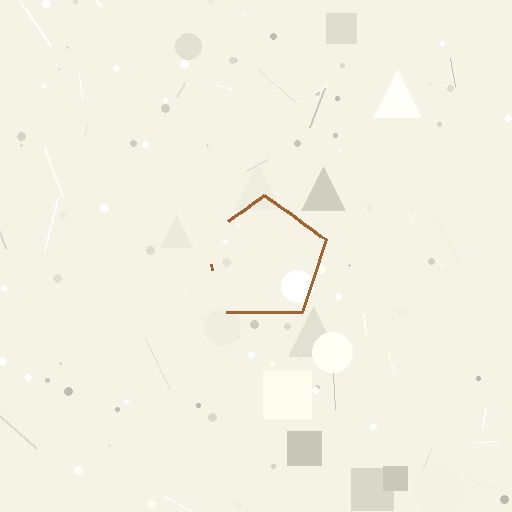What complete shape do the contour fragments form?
The contour fragments form a pentagon.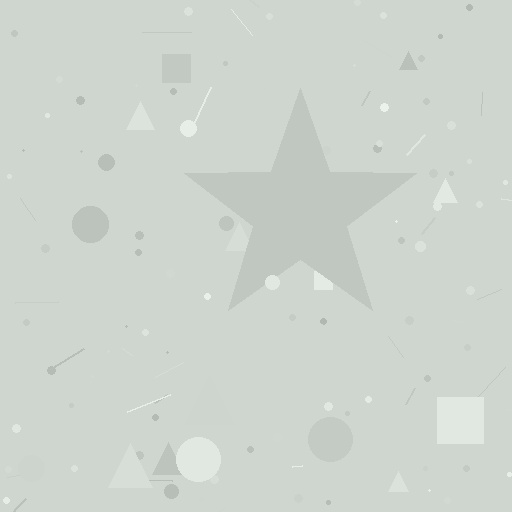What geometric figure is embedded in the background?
A star is embedded in the background.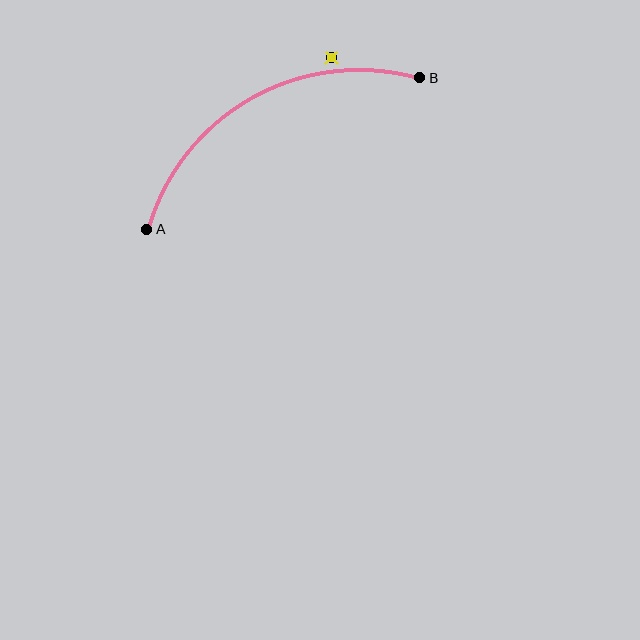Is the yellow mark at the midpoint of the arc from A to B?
No — the yellow mark does not lie on the arc at all. It sits slightly outside the curve.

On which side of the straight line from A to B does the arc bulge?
The arc bulges above the straight line connecting A and B.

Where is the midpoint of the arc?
The arc midpoint is the point on the curve farthest from the straight line joining A and B. It sits above that line.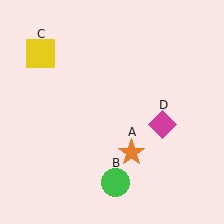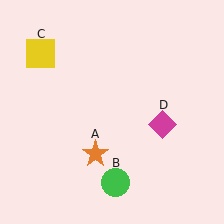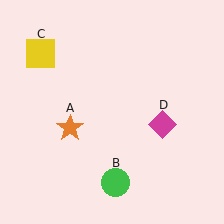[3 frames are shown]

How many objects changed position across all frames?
1 object changed position: orange star (object A).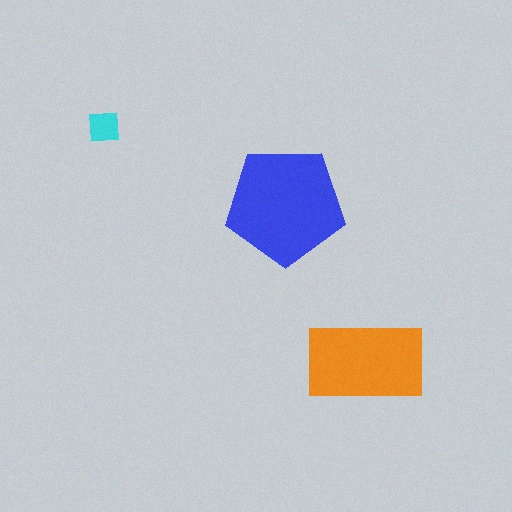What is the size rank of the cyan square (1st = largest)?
3rd.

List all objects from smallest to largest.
The cyan square, the orange rectangle, the blue pentagon.